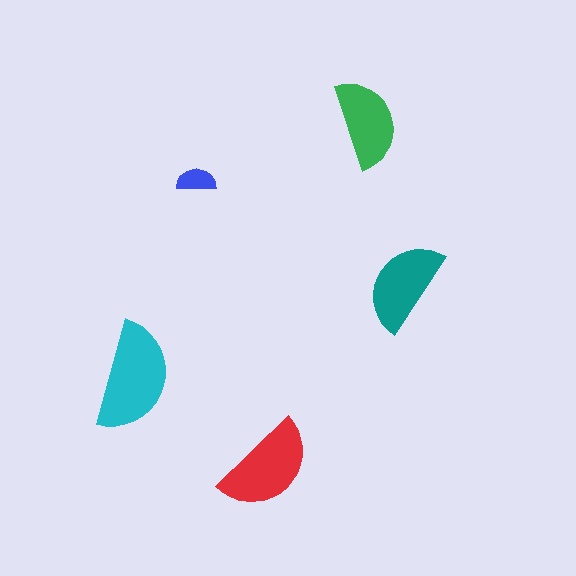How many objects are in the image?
There are 5 objects in the image.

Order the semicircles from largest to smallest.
the cyan one, the red one, the teal one, the green one, the blue one.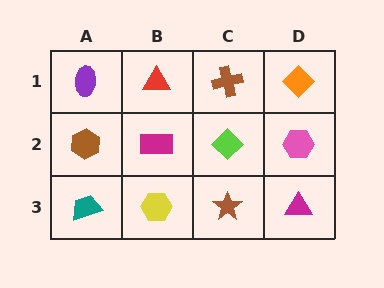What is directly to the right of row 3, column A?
A yellow hexagon.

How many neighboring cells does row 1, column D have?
2.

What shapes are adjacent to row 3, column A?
A brown hexagon (row 2, column A), a yellow hexagon (row 3, column B).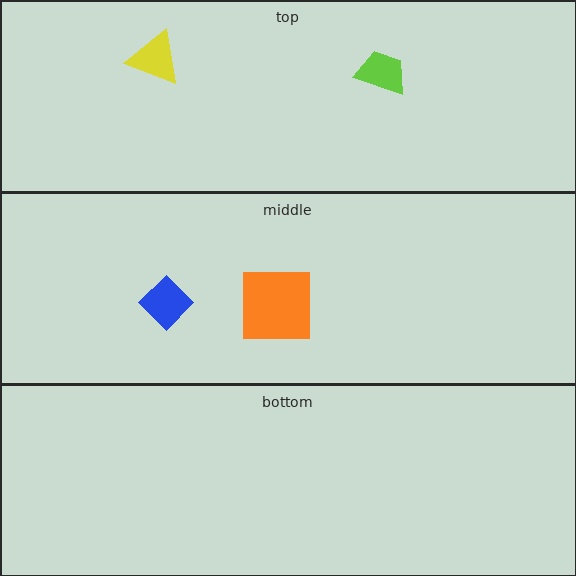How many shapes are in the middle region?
2.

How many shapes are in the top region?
2.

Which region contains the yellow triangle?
The top region.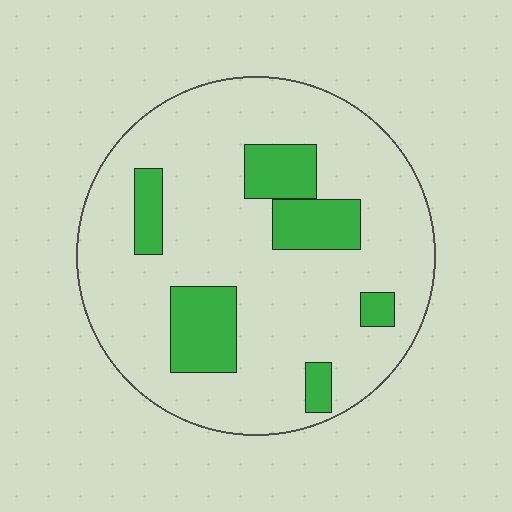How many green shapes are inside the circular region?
6.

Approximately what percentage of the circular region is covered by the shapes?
Approximately 20%.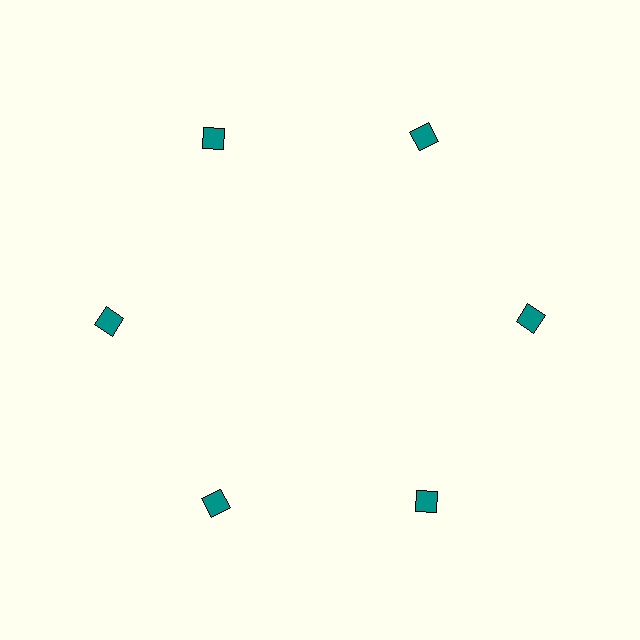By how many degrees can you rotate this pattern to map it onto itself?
The pattern maps onto itself every 60 degrees of rotation.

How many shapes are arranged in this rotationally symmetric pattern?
There are 6 shapes, arranged in 6 groups of 1.